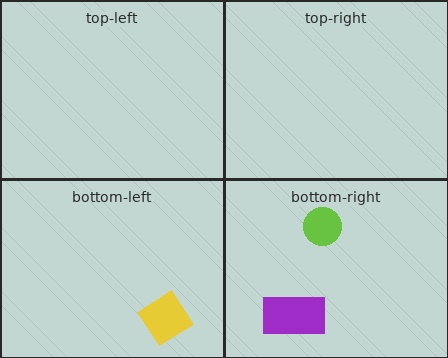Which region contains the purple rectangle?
The bottom-right region.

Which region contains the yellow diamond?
The bottom-left region.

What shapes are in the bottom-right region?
The lime circle, the purple rectangle.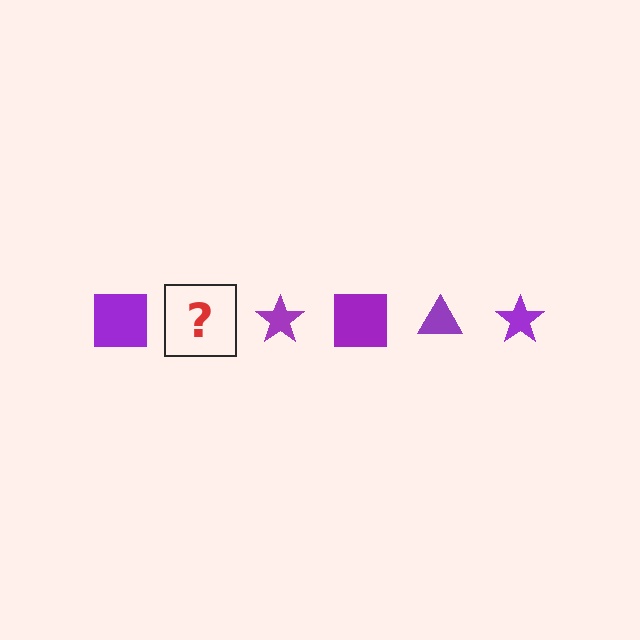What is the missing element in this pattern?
The missing element is a purple triangle.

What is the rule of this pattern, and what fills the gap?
The rule is that the pattern cycles through square, triangle, star shapes in purple. The gap should be filled with a purple triangle.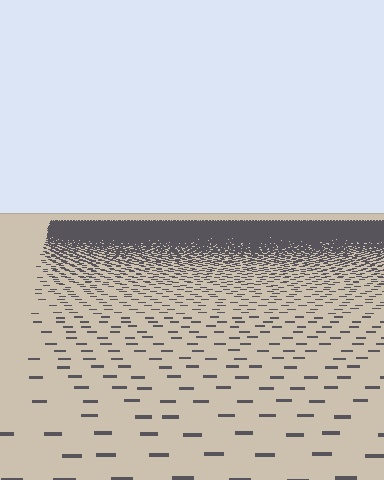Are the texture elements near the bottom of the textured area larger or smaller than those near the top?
Larger. Near the bottom, elements are closer to the viewer and appear at a bigger on-screen size.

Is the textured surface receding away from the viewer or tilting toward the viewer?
The surface is receding away from the viewer. Texture elements get smaller and denser toward the top.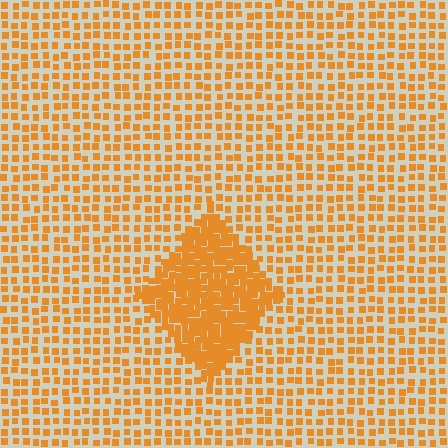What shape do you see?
I see a diamond.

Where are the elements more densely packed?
The elements are more densely packed inside the diamond boundary.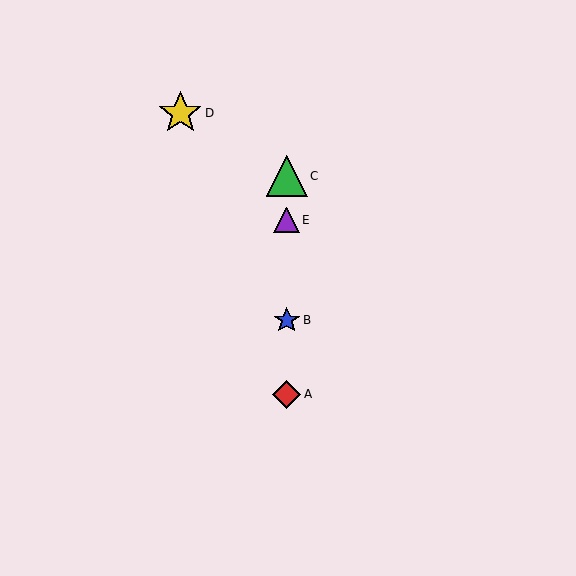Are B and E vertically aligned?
Yes, both are at x≈287.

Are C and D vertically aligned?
No, C is at x≈287 and D is at x≈180.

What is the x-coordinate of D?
Object D is at x≈180.